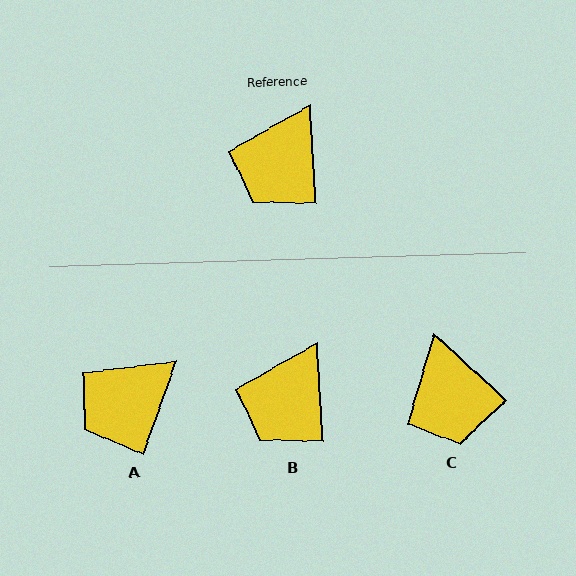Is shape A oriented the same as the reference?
No, it is off by about 23 degrees.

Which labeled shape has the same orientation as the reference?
B.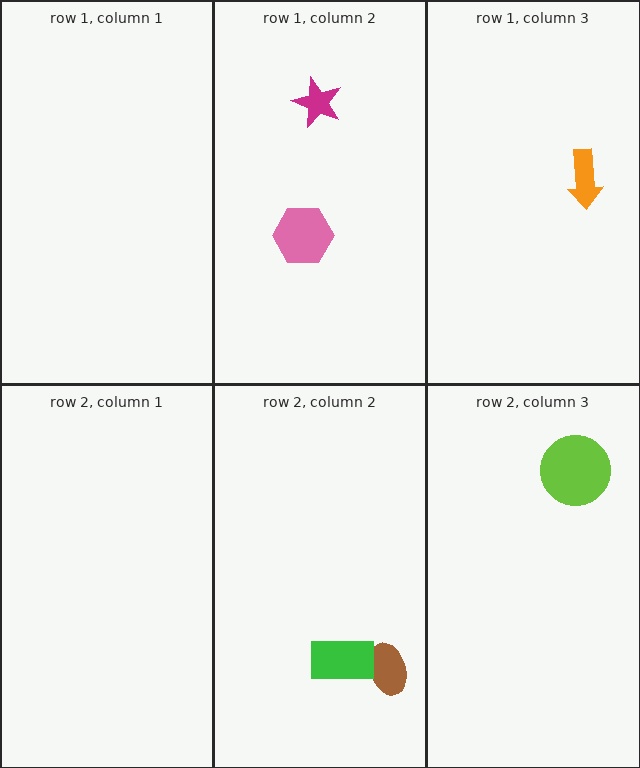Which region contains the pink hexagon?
The row 1, column 2 region.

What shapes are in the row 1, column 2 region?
The magenta star, the pink hexagon.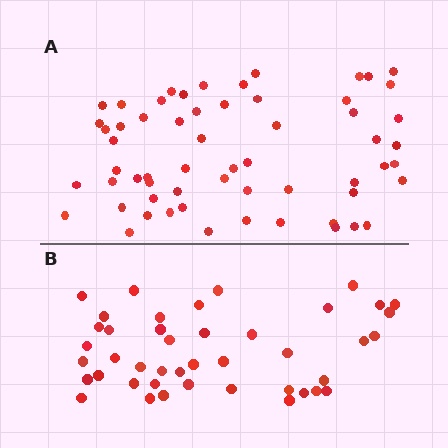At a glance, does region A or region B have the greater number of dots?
Region A (the top region) has more dots.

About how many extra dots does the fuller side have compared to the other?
Region A has approximately 15 more dots than region B.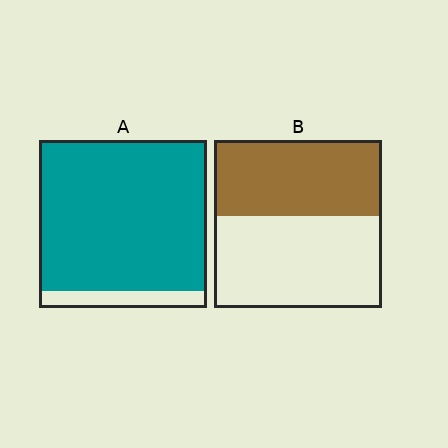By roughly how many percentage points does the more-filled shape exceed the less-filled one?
By roughly 45 percentage points (A over B).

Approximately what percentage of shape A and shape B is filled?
A is approximately 90% and B is approximately 45%.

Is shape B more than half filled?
No.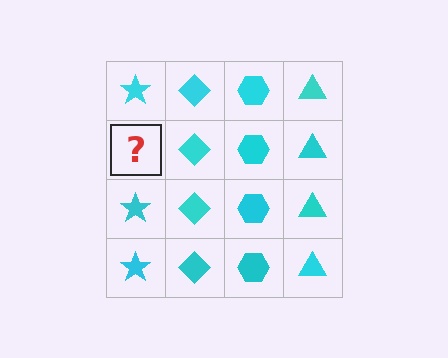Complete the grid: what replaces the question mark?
The question mark should be replaced with a cyan star.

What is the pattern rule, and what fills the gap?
The rule is that each column has a consistent shape. The gap should be filled with a cyan star.